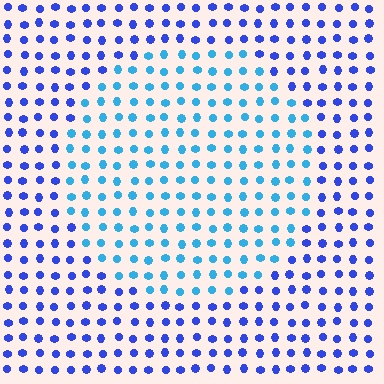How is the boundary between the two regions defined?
The boundary is defined purely by a slight shift in hue (about 36 degrees). Spacing, size, and orientation are identical on both sides.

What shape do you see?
I see a circle.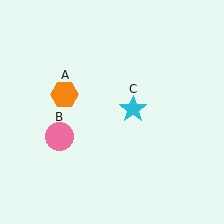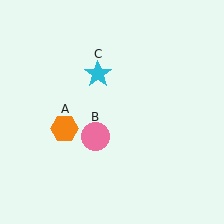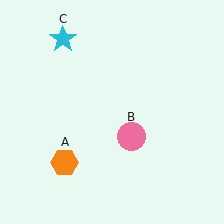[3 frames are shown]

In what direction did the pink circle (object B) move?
The pink circle (object B) moved right.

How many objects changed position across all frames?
3 objects changed position: orange hexagon (object A), pink circle (object B), cyan star (object C).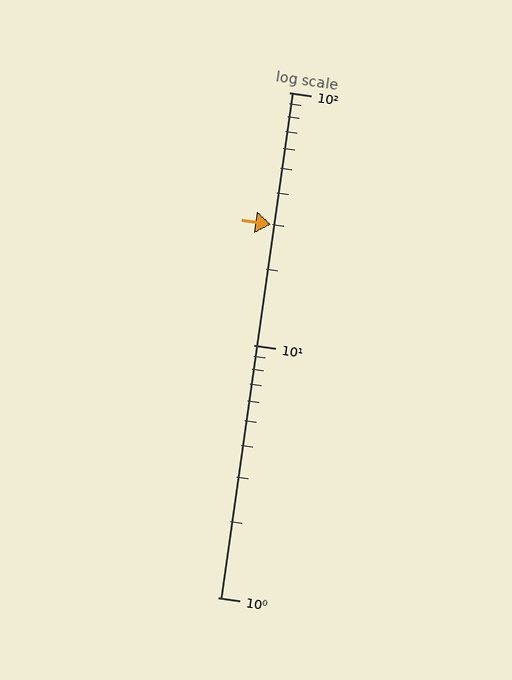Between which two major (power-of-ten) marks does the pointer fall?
The pointer is between 10 and 100.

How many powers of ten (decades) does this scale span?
The scale spans 2 decades, from 1 to 100.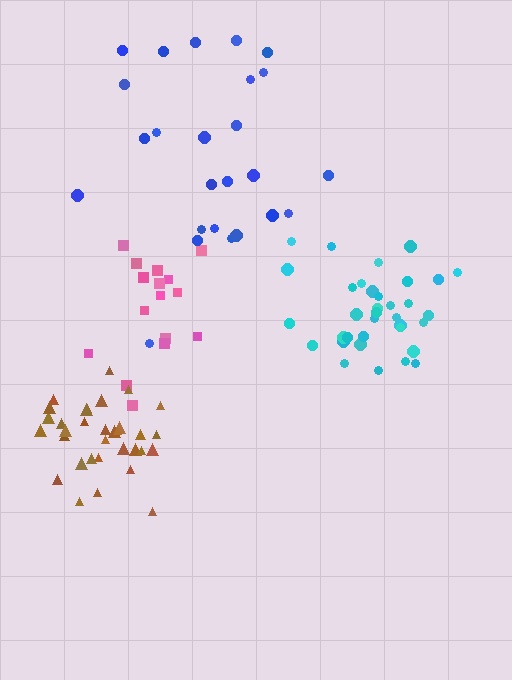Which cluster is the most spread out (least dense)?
Blue.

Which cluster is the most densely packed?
Brown.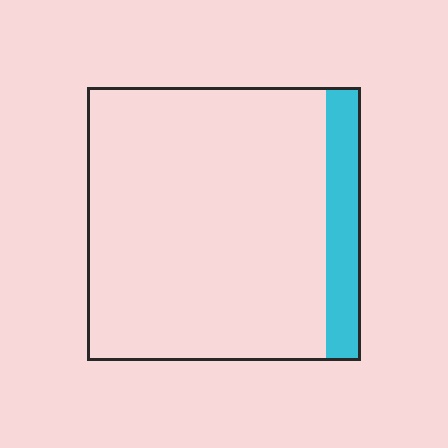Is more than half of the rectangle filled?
No.